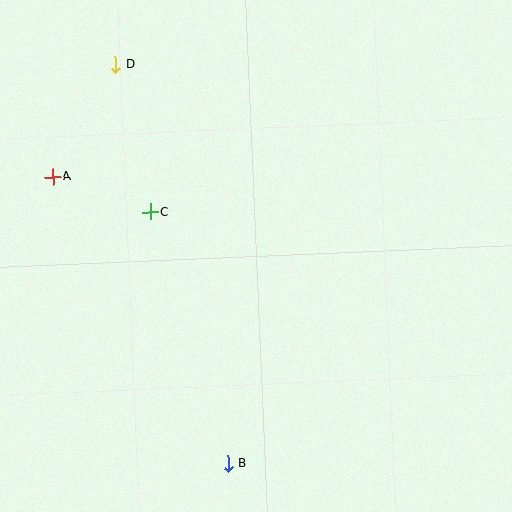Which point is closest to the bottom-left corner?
Point B is closest to the bottom-left corner.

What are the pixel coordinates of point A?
Point A is at (53, 177).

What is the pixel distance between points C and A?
The distance between C and A is 104 pixels.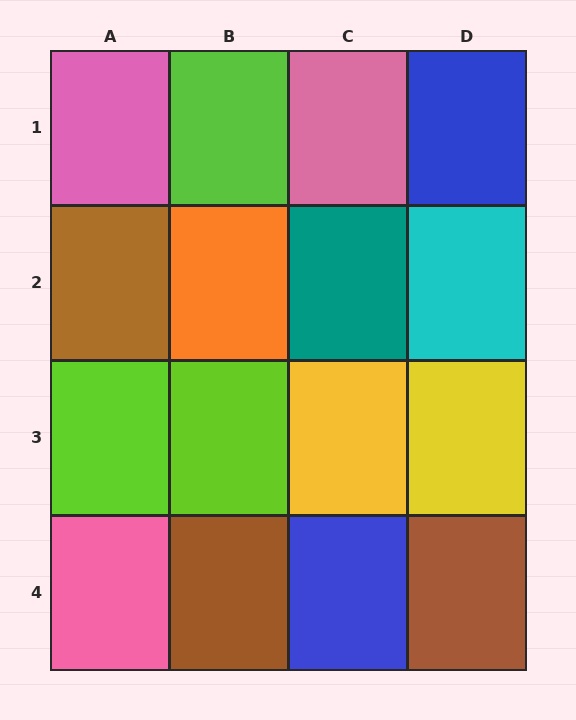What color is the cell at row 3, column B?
Lime.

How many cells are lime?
3 cells are lime.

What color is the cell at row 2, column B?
Orange.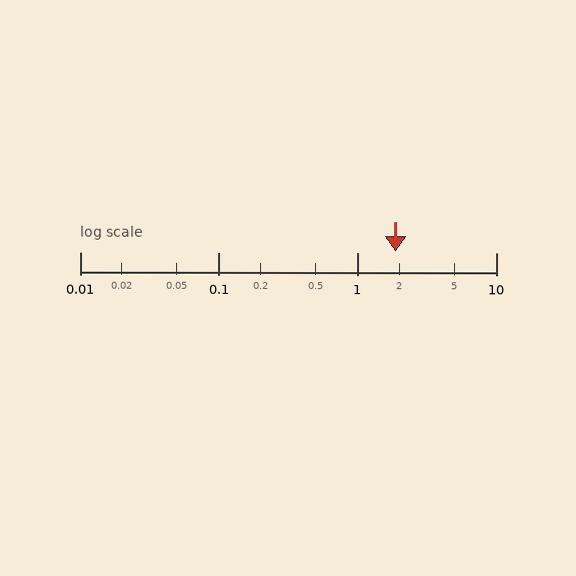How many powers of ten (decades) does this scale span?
The scale spans 3 decades, from 0.01 to 10.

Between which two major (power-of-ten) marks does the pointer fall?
The pointer is between 1 and 10.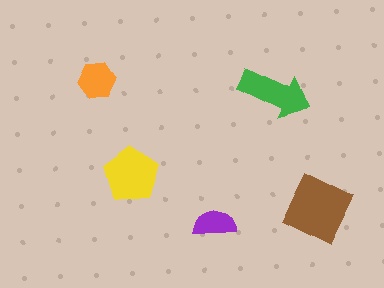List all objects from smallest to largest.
The purple semicircle, the orange hexagon, the green arrow, the yellow pentagon, the brown diamond.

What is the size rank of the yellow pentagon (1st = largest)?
2nd.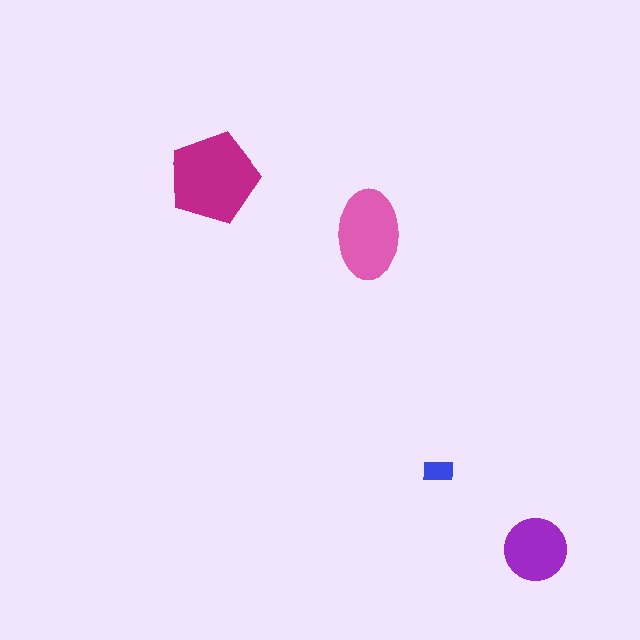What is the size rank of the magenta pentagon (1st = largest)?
1st.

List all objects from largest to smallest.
The magenta pentagon, the pink ellipse, the purple circle, the blue rectangle.